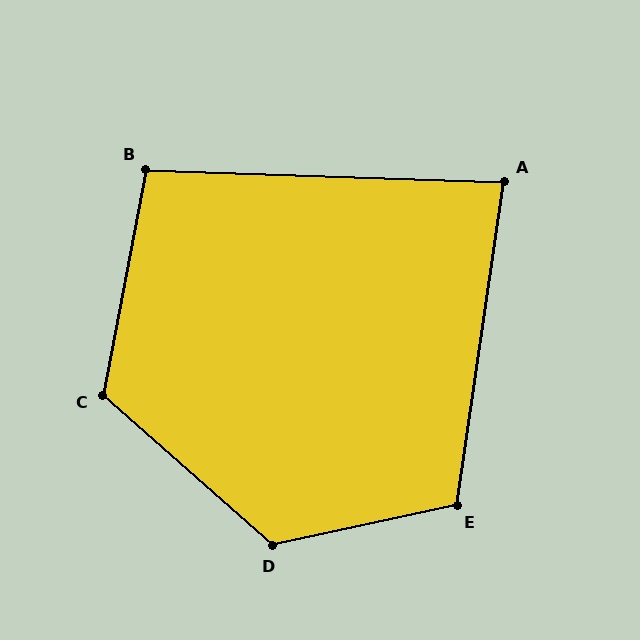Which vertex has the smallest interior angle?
A, at approximately 84 degrees.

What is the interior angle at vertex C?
Approximately 121 degrees (obtuse).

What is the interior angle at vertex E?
Approximately 111 degrees (obtuse).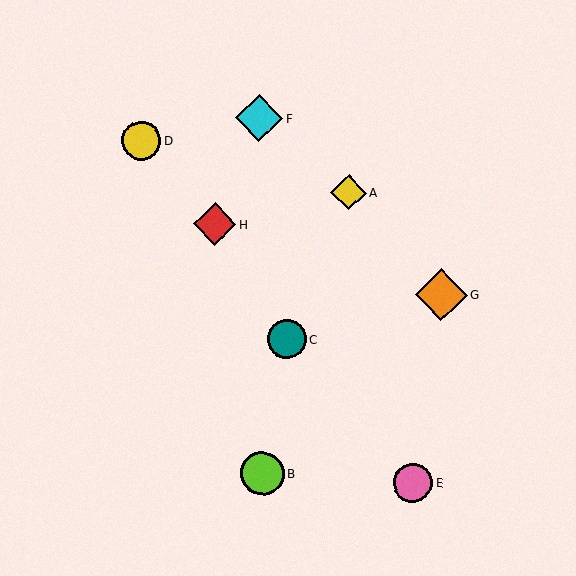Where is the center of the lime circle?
The center of the lime circle is at (262, 474).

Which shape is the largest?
The orange diamond (labeled G) is the largest.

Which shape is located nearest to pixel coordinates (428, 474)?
The pink circle (labeled E) at (413, 482) is nearest to that location.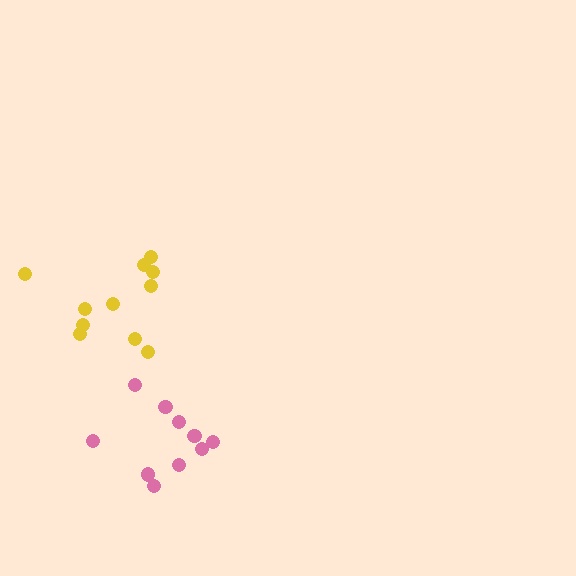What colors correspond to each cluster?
The clusters are colored: yellow, pink.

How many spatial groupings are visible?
There are 2 spatial groupings.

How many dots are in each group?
Group 1: 11 dots, Group 2: 10 dots (21 total).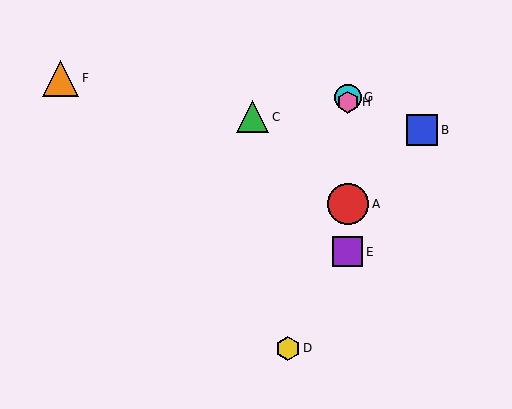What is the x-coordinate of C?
Object C is at x≈253.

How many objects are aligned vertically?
4 objects (A, E, G, H) are aligned vertically.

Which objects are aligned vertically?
Objects A, E, G, H are aligned vertically.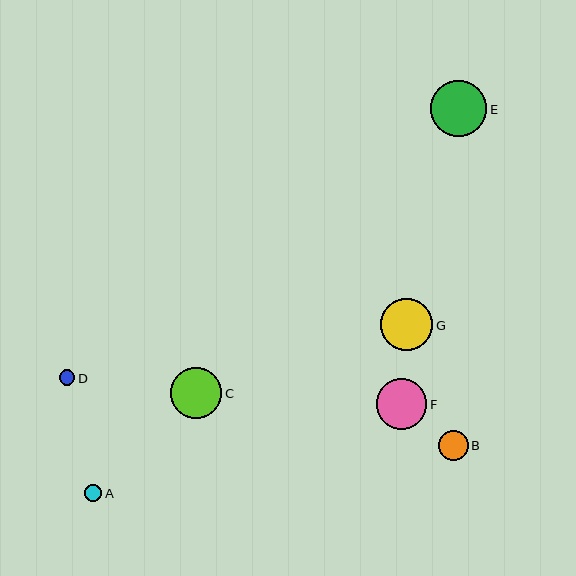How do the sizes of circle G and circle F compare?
Circle G and circle F are approximately the same size.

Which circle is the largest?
Circle E is the largest with a size of approximately 56 pixels.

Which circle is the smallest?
Circle D is the smallest with a size of approximately 16 pixels.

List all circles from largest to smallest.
From largest to smallest: E, G, C, F, B, A, D.